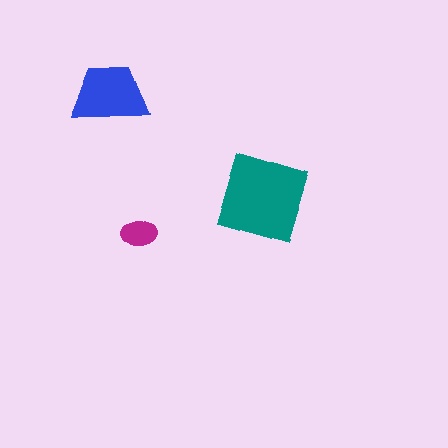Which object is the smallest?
The magenta ellipse.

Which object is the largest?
The teal diamond.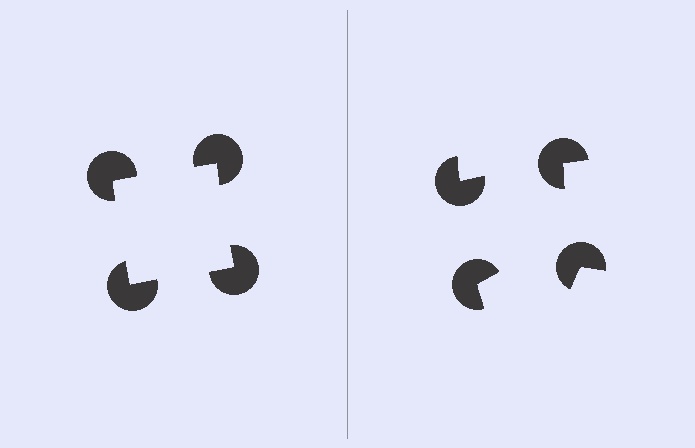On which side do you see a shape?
An illusory square appears on the left side. On the right side the wedge cuts are rotated, so no coherent shape forms.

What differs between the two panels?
The pac-man discs are positioned identically on both sides; only the wedge orientations differ. On the left they align to a square; on the right they are misaligned.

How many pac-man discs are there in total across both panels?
8 — 4 on each side.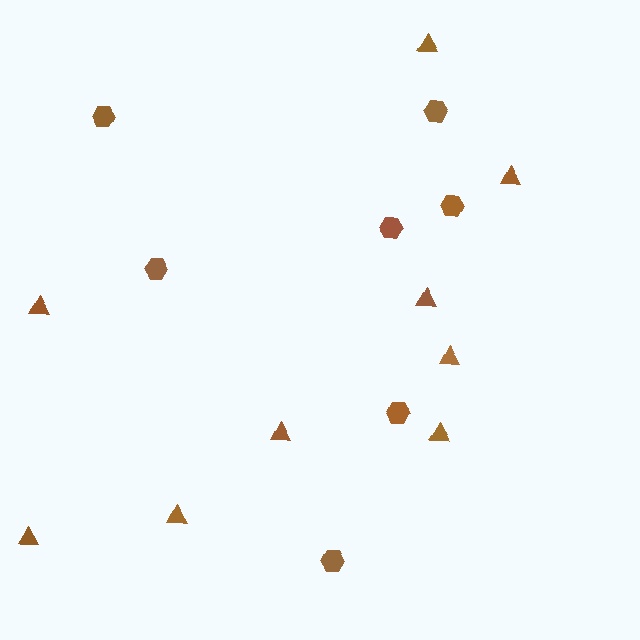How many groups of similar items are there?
There are 2 groups: one group of hexagons (7) and one group of triangles (9).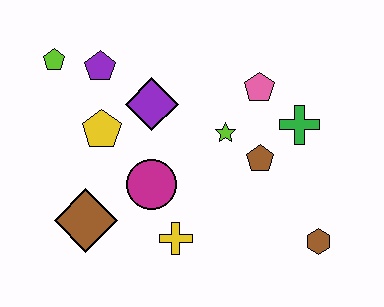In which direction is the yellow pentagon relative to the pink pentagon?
The yellow pentagon is to the left of the pink pentagon.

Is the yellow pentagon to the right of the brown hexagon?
No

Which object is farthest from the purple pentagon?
The brown hexagon is farthest from the purple pentagon.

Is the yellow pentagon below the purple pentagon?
Yes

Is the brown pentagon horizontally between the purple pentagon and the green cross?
Yes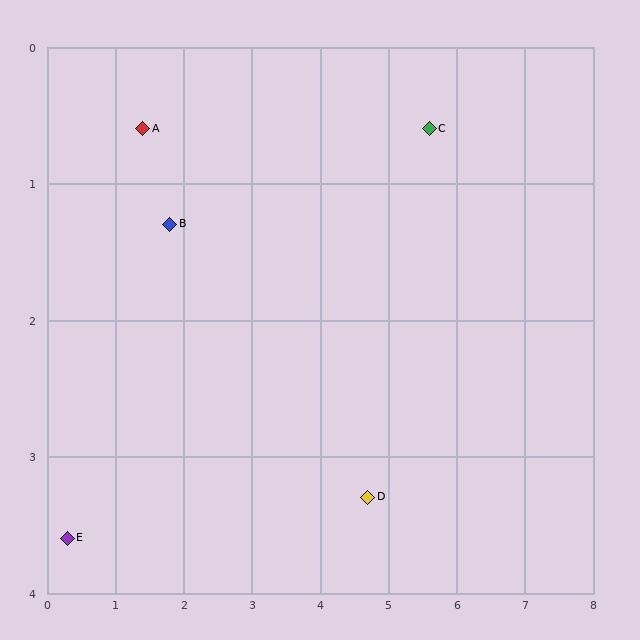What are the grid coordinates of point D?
Point D is at approximately (4.7, 3.3).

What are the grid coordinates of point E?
Point E is at approximately (0.3, 3.6).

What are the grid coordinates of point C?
Point C is at approximately (5.6, 0.6).